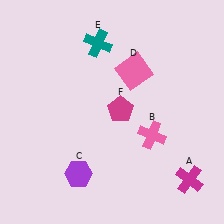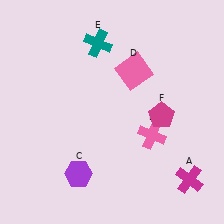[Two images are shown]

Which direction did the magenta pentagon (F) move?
The magenta pentagon (F) moved right.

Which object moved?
The magenta pentagon (F) moved right.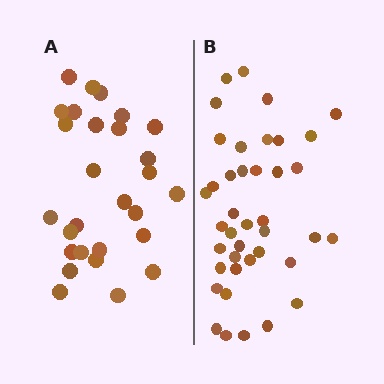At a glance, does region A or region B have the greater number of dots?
Region B (the right region) has more dots.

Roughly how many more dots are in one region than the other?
Region B has roughly 12 or so more dots than region A.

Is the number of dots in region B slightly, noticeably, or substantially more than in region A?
Region B has noticeably more, but not dramatically so. The ratio is roughly 1.4 to 1.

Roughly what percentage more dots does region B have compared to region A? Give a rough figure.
About 45% more.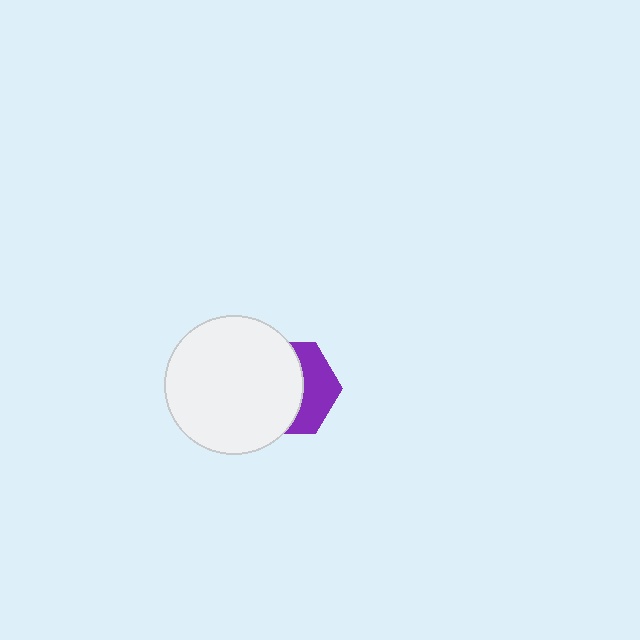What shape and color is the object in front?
The object in front is a white circle.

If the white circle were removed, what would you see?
You would see the complete purple hexagon.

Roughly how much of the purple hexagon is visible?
A small part of it is visible (roughly 39%).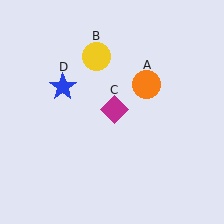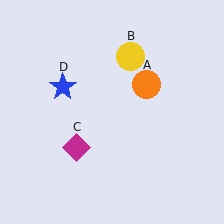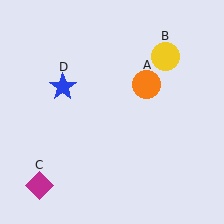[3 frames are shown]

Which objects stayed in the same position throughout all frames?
Orange circle (object A) and blue star (object D) remained stationary.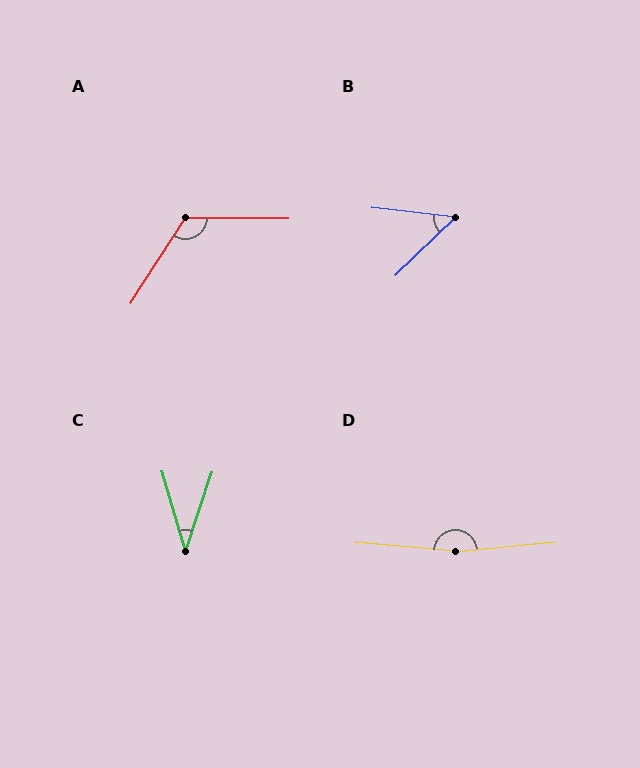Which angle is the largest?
D, at approximately 169 degrees.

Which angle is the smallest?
C, at approximately 34 degrees.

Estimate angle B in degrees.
Approximately 51 degrees.